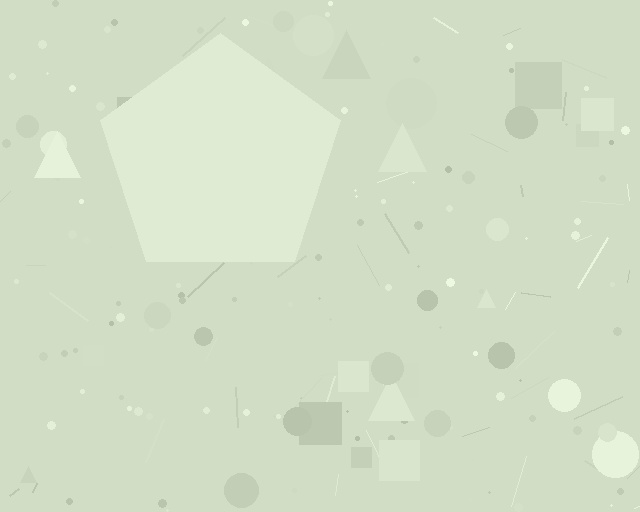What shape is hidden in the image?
A pentagon is hidden in the image.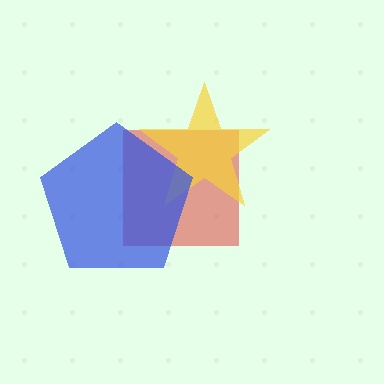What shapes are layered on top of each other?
The layered shapes are: a red square, a yellow star, a blue pentagon.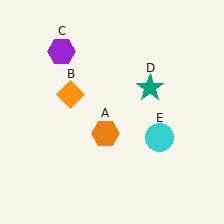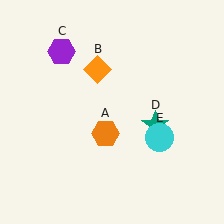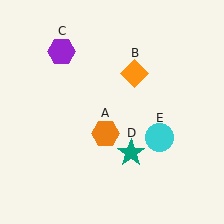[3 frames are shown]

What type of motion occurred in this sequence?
The orange diamond (object B), teal star (object D) rotated clockwise around the center of the scene.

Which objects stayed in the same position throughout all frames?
Orange hexagon (object A) and purple hexagon (object C) and cyan circle (object E) remained stationary.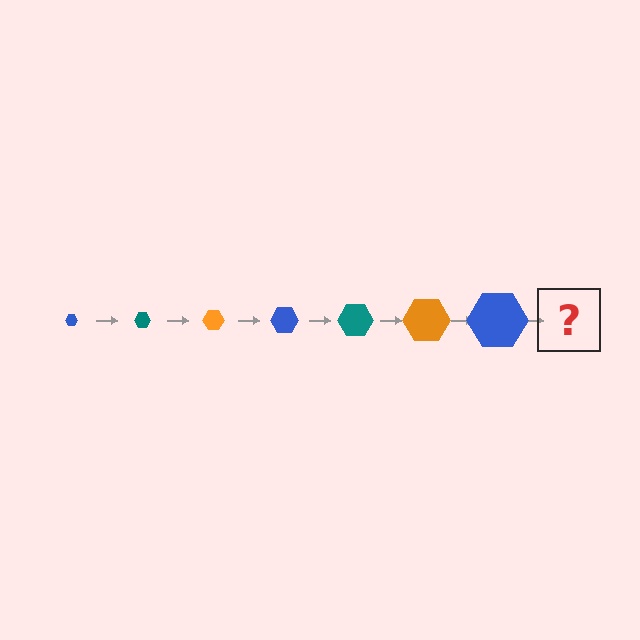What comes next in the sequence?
The next element should be a teal hexagon, larger than the previous one.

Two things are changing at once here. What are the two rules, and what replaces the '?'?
The two rules are that the hexagon grows larger each step and the color cycles through blue, teal, and orange. The '?' should be a teal hexagon, larger than the previous one.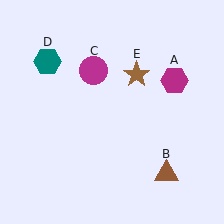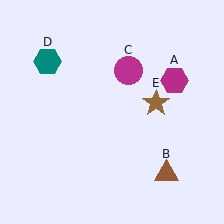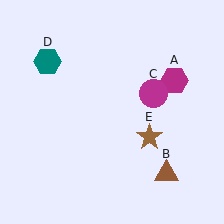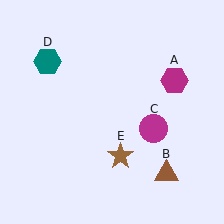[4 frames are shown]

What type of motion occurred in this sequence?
The magenta circle (object C), brown star (object E) rotated clockwise around the center of the scene.